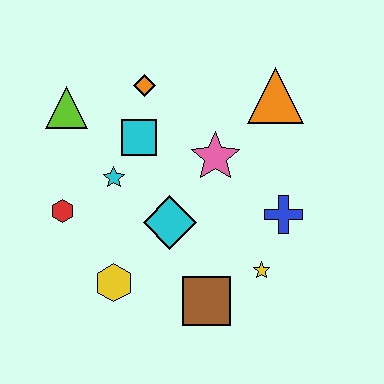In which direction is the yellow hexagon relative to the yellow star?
The yellow hexagon is to the left of the yellow star.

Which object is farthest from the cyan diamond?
The orange triangle is farthest from the cyan diamond.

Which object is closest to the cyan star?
The cyan square is closest to the cyan star.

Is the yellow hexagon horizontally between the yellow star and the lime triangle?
Yes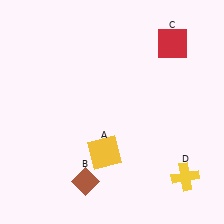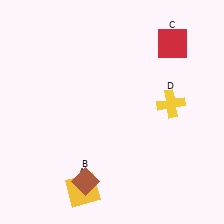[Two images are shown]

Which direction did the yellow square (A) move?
The yellow square (A) moved down.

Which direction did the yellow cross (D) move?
The yellow cross (D) moved up.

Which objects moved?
The objects that moved are: the yellow square (A), the yellow cross (D).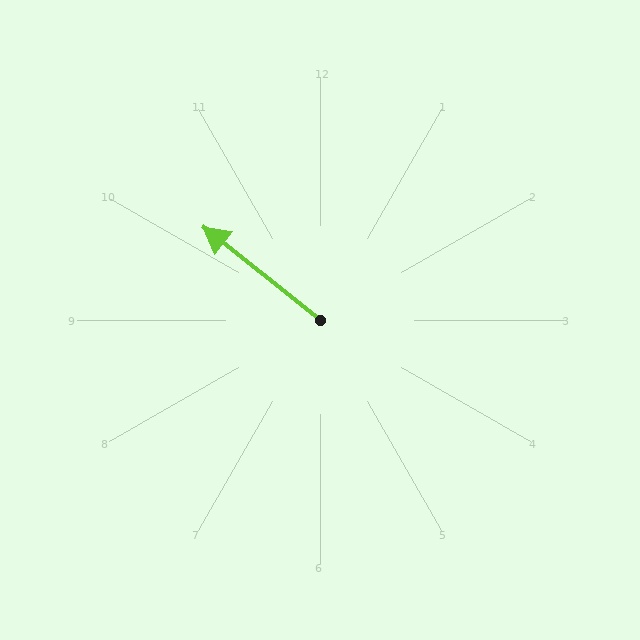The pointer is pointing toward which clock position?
Roughly 10 o'clock.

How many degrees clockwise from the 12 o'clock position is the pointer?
Approximately 309 degrees.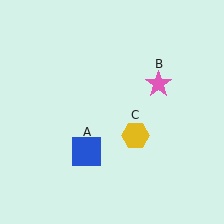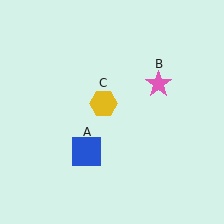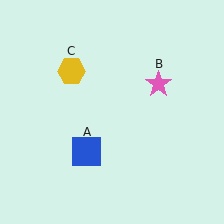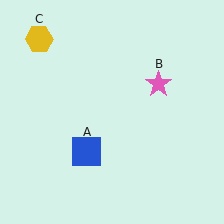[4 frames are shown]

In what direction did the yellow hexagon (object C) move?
The yellow hexagon (object C) moved up and to the left.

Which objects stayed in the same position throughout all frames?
Blue square (object A) and pink star (object B) remained stationary.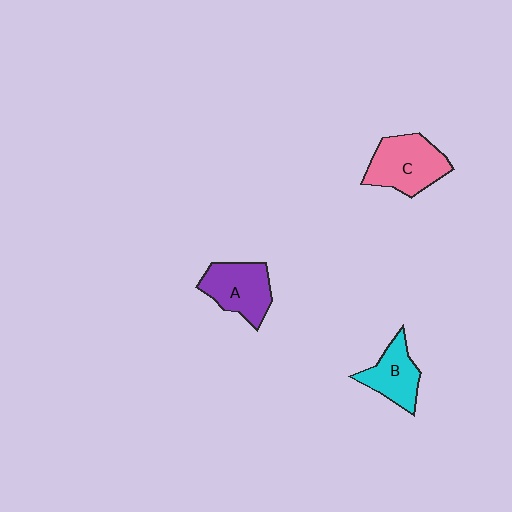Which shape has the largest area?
Shape C (pink).